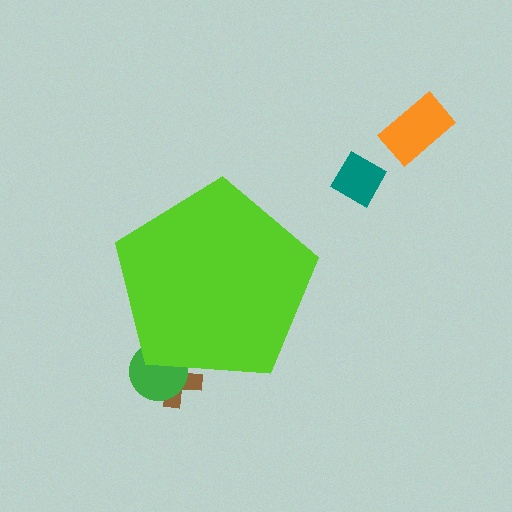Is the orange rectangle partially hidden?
No, the orange rectangle is fully visible.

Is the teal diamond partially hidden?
No, the teal diamond is fully visible.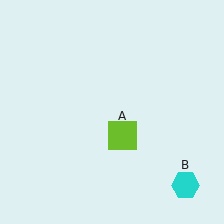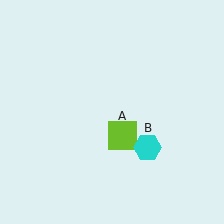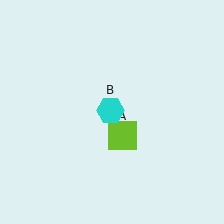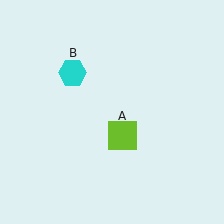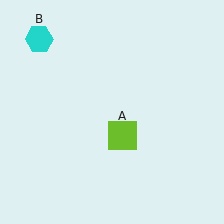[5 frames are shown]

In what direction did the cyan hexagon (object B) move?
The cyan hexagon (object B) moved up and to the left.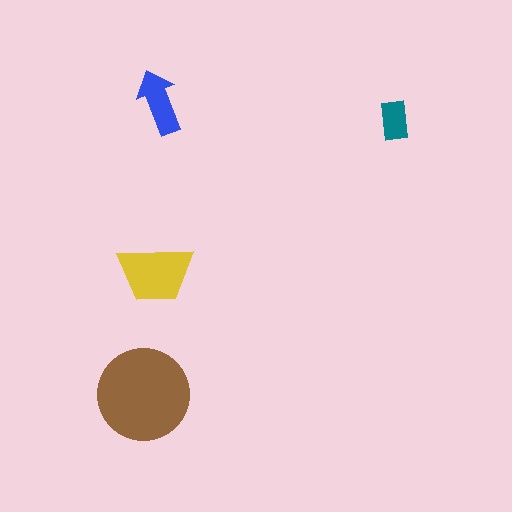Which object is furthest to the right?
The teal rectangle is rightmost.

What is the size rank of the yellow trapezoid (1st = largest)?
2nd.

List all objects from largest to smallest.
The brown circle, the yellow trapezoid, the blue arrow, the teal rectangle.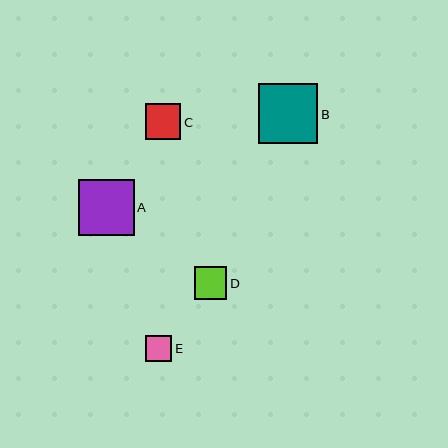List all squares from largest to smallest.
From largest to smallest: B, A, C, D, E.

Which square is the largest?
Square B is the largest with a size of approximately 59 pixels.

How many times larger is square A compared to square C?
Square A is approximately 1.6 times the size of square C.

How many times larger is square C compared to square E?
Square C is approximately 1.3 times the size of square E.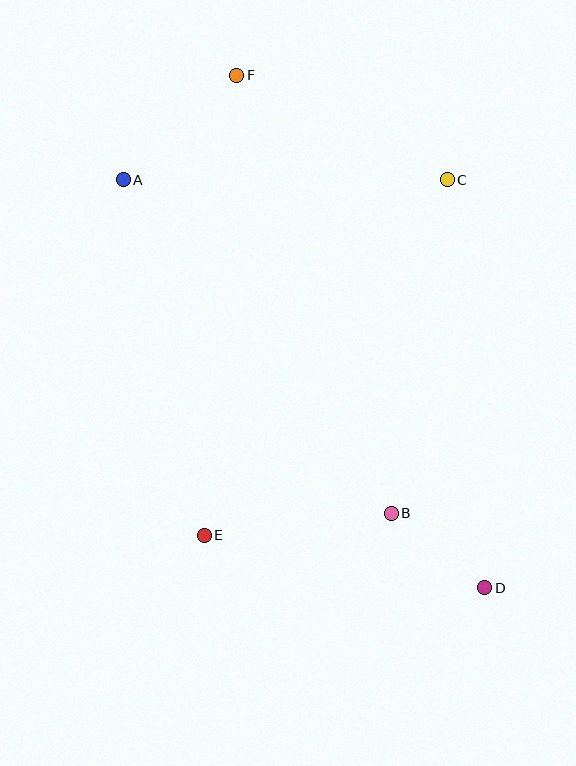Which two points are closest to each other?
Points B and D are closest to each other.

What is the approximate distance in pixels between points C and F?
The distance between C and F is approximately 235 pixels.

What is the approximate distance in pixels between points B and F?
The distance between B and F is approximately 464 pixels.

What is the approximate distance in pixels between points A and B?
The distance between A and B is approximately 427 pixels.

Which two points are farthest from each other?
Points D and F are farthest from each other.